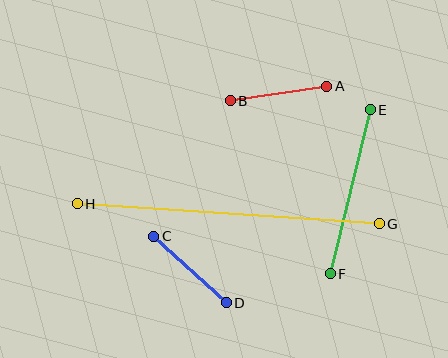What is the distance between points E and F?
The distance is approximately 169 pixels.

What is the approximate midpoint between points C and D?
The midpoint is at approximately (190, 269) pixels.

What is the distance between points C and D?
The distance is approximately 98 pixels.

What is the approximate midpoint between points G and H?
The midpoint is at approximately (228, 214) pixels.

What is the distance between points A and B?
The distance is approximately 98 pixels.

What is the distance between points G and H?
The distance is approximately 303 pixels.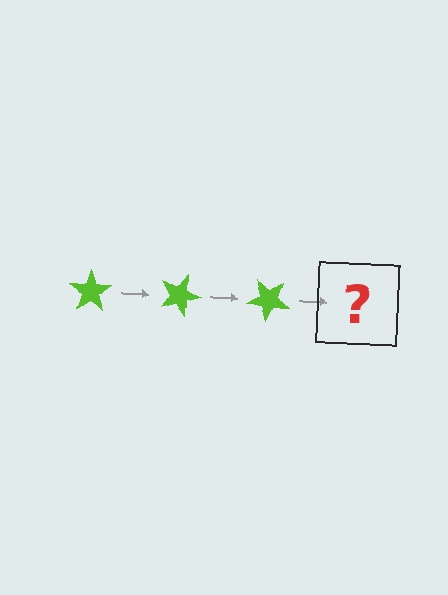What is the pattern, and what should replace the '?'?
The pattern is that the star rotates 20 degrees each step. The '?' should be a lime star rotated 60 degrees.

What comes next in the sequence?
The next element should be a lime star rotated 60 degrees.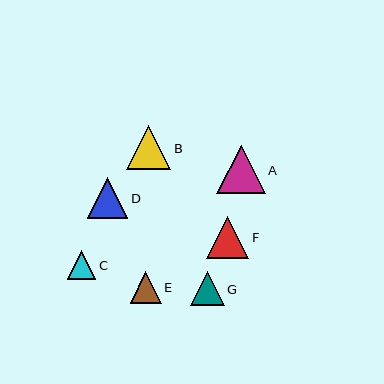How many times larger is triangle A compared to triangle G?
Triangle A is approximately 1.4 times the size of triangle G.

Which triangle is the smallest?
Triangle C is the smallest with a size of approximately 28 pixels.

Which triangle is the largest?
Triangle A is the largest with a size of approximately 48 pixels.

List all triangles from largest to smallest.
From largest to smallest: A, B, F, D, G, E, C.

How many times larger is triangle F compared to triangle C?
Triangle F is approximately 1.5 times the size of triangle C.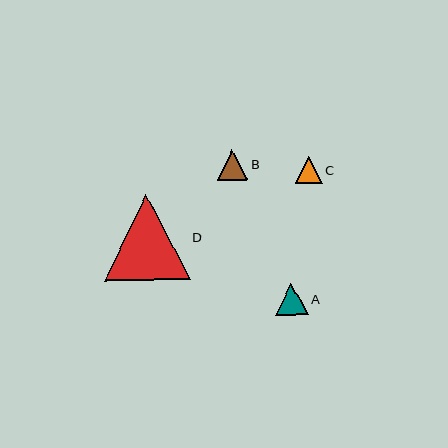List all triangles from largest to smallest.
From largest to smallest: D, A, B, C.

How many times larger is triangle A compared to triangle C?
Triangle A is approximately 1.2 times the size of triangle C.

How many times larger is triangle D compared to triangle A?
Triangle D is approximately 2.7 times the size of triangle A.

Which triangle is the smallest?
Triangle C is the smallest with a size of approximately 27 pixels.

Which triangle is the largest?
Triangle D is the largest with a size of approximately 86 pixels.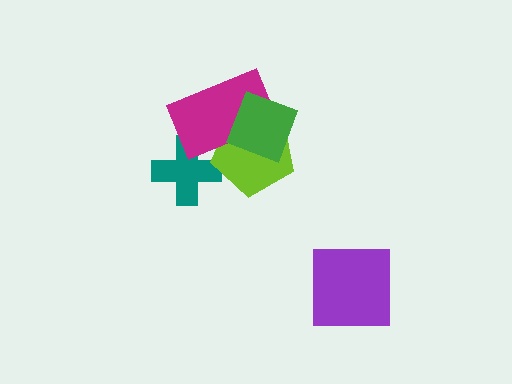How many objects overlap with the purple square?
0 objects overlap with the purple square.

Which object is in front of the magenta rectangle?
The green square is in front of the magenta rectangle.